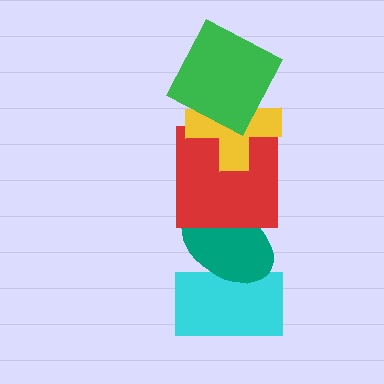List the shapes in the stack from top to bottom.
From top to bottom: the green square, the yellow cross, the red square, the teal ellipse, the cyan rectangle.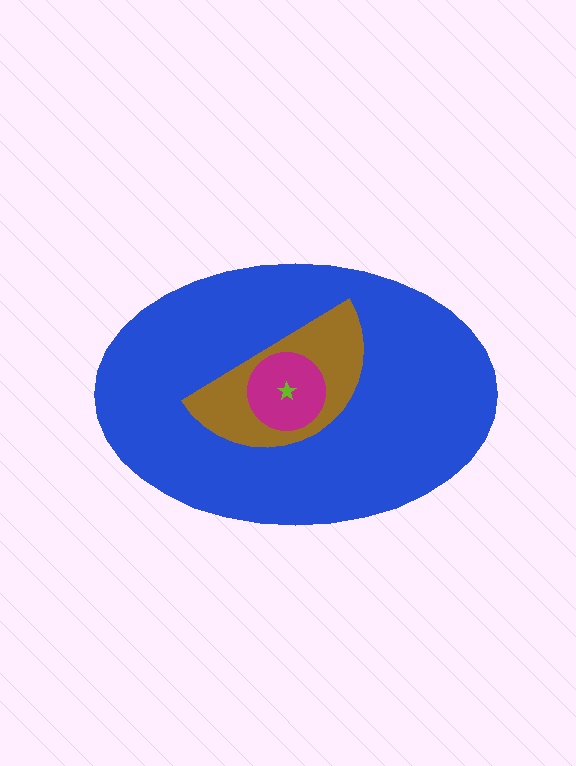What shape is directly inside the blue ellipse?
The brown semicircle.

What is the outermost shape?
The blue ellipse.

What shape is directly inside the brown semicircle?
The magenta circle.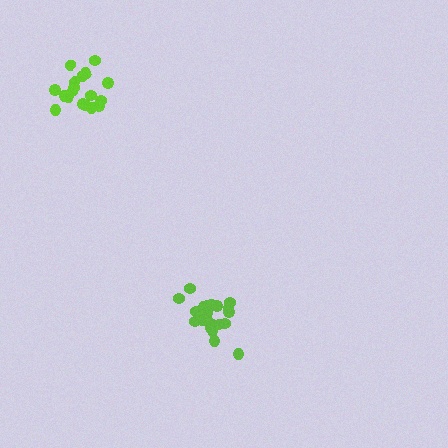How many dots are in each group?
Group 1: 18 dots, Group 2: 21 dots (39 total).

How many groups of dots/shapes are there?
There are 2 groups.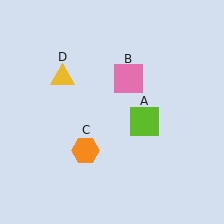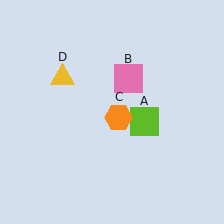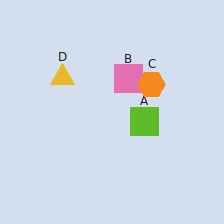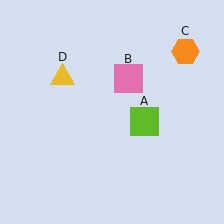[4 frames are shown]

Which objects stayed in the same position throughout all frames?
Lime square (object A) and pink square (object B) and yellow triangle (object D) remained stationary.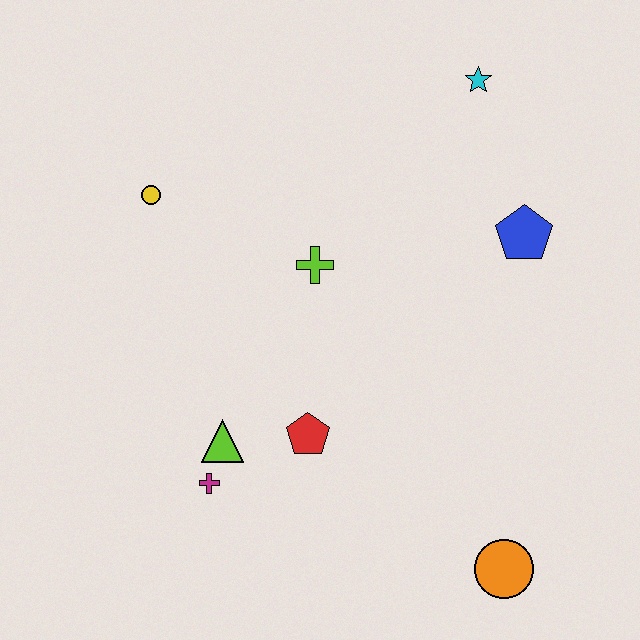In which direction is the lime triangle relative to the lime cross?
The lime triangle is below the lime cross.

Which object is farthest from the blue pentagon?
The magenta cross is farthest from the blue pentagon.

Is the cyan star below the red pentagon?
No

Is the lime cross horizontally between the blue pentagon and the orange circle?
No